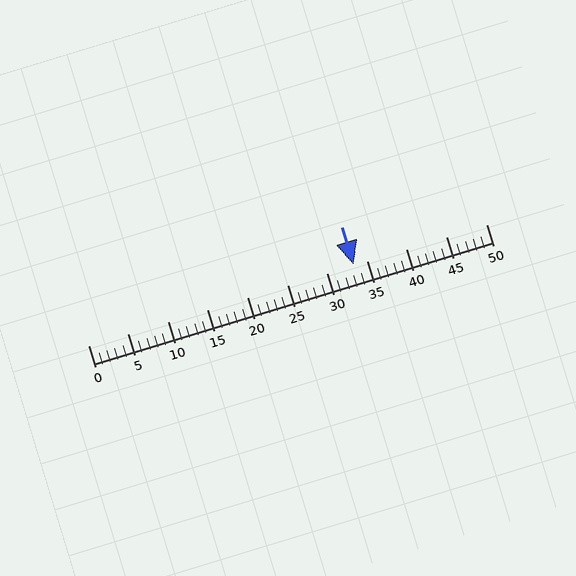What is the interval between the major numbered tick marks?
The major tick marks are spaced 5 units apart.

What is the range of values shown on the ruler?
The ruler shows values from 0 to 50.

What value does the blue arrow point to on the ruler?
The blue arrow points to approximately 33.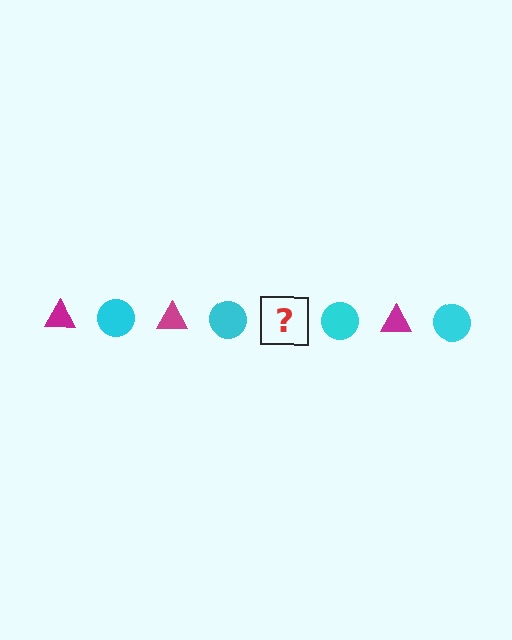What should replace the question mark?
The question mark should be replaced with a magenta triangle.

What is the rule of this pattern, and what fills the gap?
The rule is that the pattern alternates between magenta triangle and cyan circle. The gap should be filled with a magenta triangle.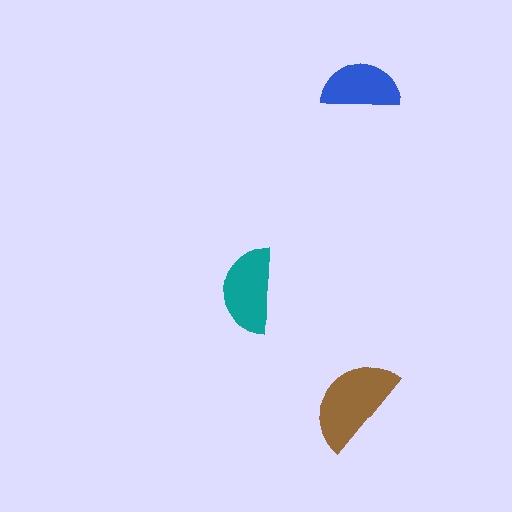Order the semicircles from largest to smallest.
the brown one, the teal one, the blue one.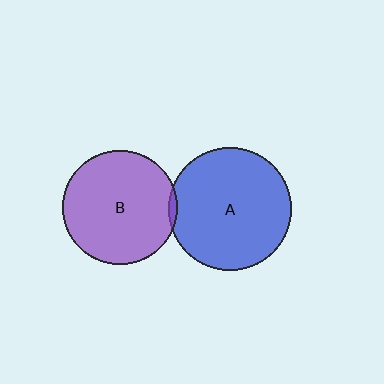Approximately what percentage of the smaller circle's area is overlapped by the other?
Approximately 5%.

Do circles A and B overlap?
Yes.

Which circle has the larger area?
Circle A (blue).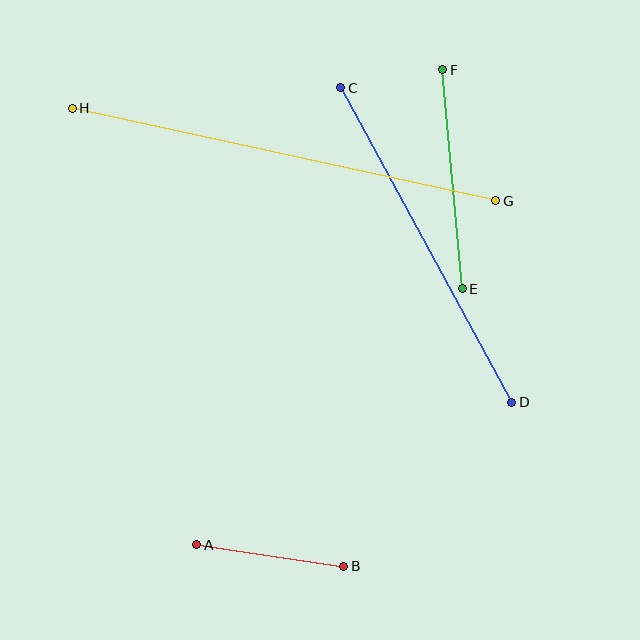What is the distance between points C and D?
The distance is approximately 358 pixels.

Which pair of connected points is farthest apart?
Points G and H are farthest apart.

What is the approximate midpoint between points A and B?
The midpoint is at approximately (270, 555) pixels.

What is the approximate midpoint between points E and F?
The midpoint is at approximately (452, 179) pixels.